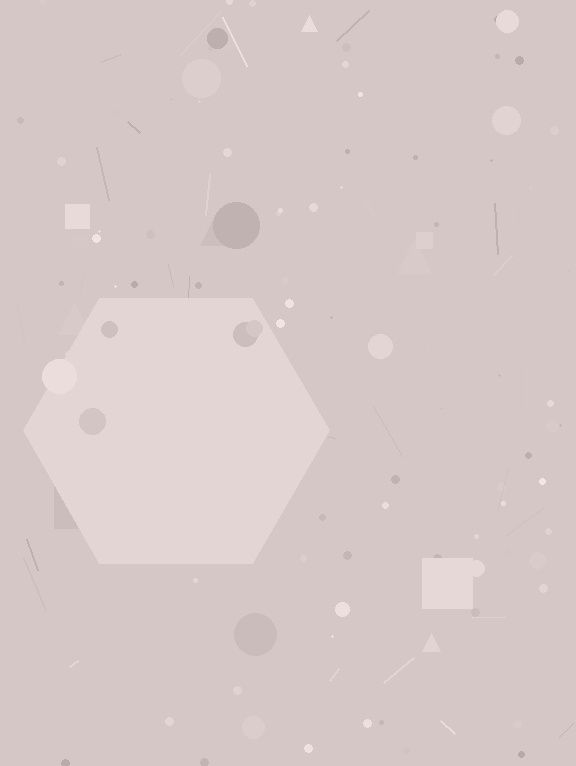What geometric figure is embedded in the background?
A hexagon is embedded in the background.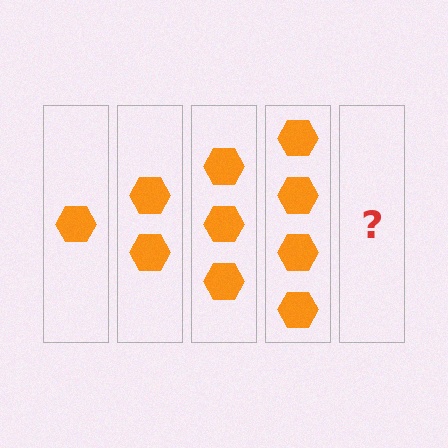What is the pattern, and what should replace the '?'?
The pattern is that each step adds one more hexagon. The '?' should be 5 hexagons.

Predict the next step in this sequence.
The next step is 5 hexagons.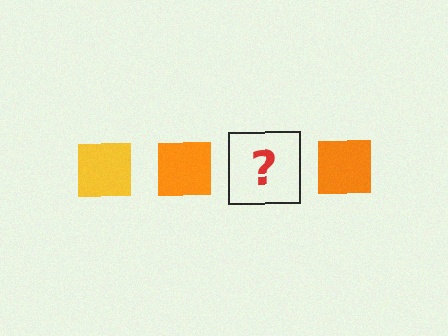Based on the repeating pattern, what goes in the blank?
The blank should be a yellow square.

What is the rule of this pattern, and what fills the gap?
The rule is that the pattern cycles through yellow, orange squares. The gap should be filled with a yellow square.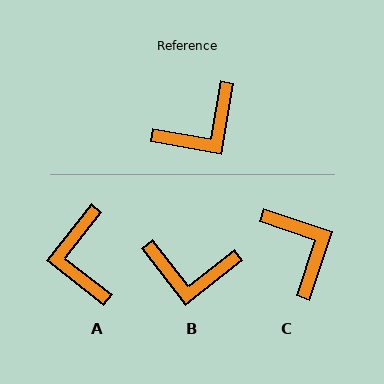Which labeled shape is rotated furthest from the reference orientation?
A, about 118 degrees away.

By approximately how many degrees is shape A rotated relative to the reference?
Approximately 118 degrees clockwise.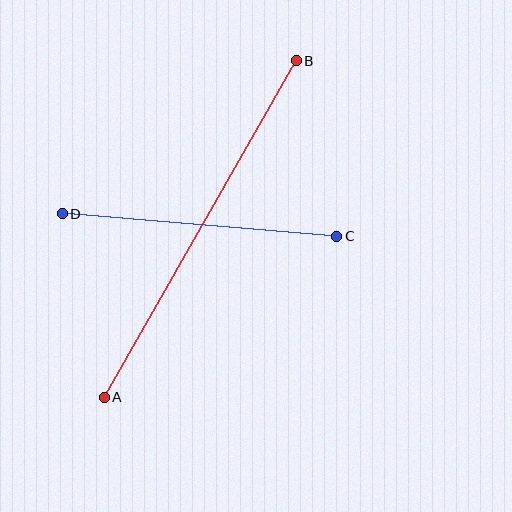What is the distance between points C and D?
The distance is approximately 275 pixels.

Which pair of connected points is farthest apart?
Points A and B are farthest apart.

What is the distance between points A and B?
The distance is approximately 388 pixels.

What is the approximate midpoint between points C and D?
The midpoint is at approximately (200, 225) pixels.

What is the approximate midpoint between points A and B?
The midpoint is at approximately (200, 229) pixels.